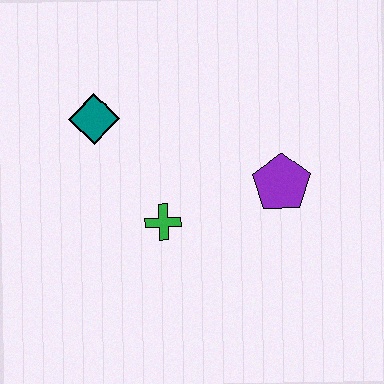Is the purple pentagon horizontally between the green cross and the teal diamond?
No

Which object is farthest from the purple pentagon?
The teal diamond is farthest from the purple pentagon.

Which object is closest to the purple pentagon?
The green cross is closest to the purple pentagon.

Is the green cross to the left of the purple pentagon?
Yes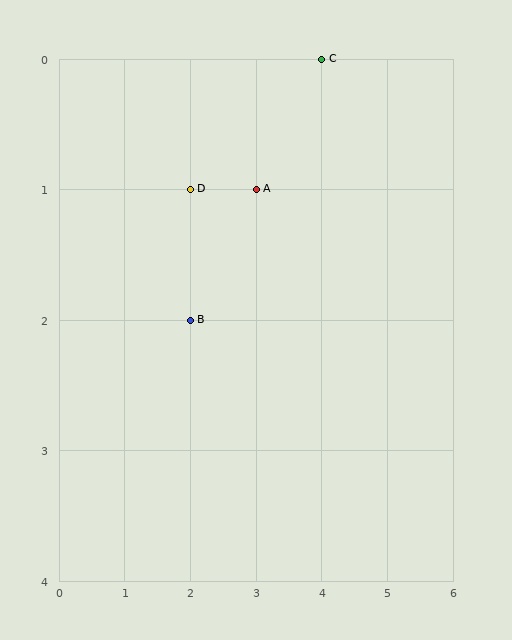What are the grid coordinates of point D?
Point D is at grid coordinates (2, 1).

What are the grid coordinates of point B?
Point B is at grid coordinates (2, 2).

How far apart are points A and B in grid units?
Points A and B are 1 column and 1 row apart (about 1.4 grid units diagonally).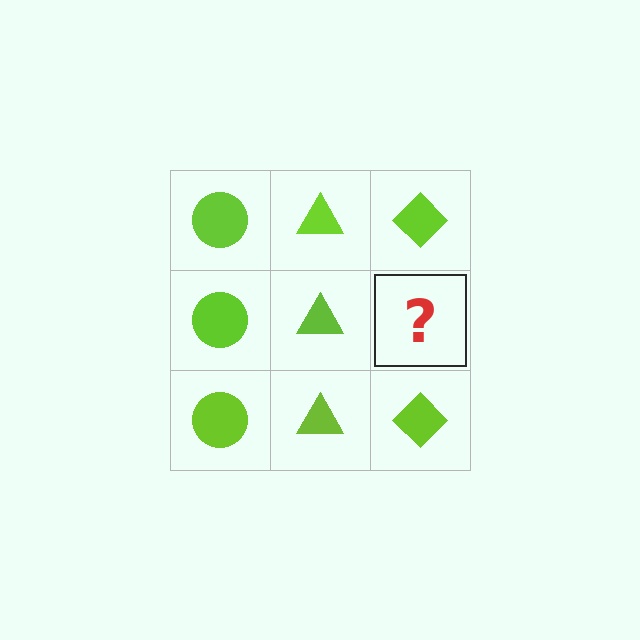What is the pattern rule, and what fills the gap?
The rule is that each column has a consistent shape. The gap should be filled with a lime diamond.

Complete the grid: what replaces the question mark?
The question mark should be replaced with a lime diamond.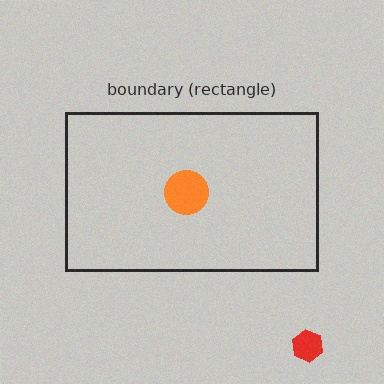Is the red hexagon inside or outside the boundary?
Outside.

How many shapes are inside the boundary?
1 inside, 1 outside.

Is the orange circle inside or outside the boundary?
Inside.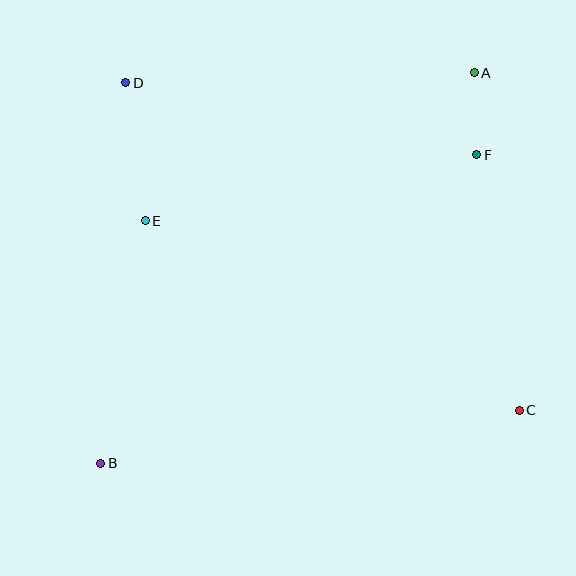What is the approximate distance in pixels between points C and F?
The distance between C and F is approximately 259 pixels.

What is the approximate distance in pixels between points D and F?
The distance between D and F is approximately 358 pixels.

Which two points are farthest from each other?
Points A and B are farthest from each other.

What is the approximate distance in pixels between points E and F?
The distance between E and F is approximately 338 pixels.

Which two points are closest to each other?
Points A and F are closest to each other.